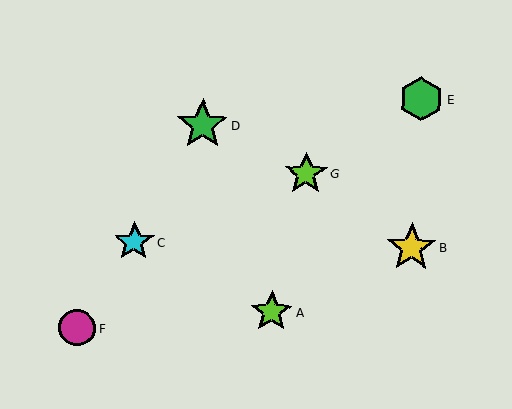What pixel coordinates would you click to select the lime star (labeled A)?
Click at (272, 312) to select the lime star A.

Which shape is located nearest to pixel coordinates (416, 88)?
The green hexagon (labeled E) at (421, 99) is nearest to that location.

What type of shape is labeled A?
Shape A is a lime star.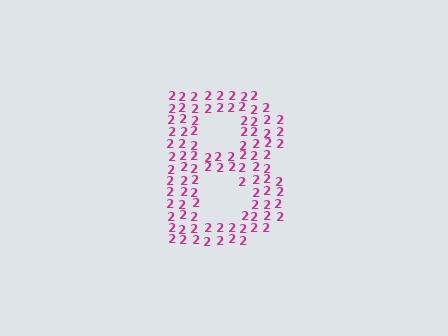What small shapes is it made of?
It is made of small digit 2's.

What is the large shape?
The large shape is the letter B.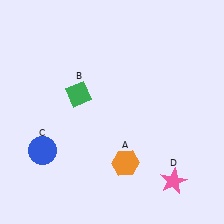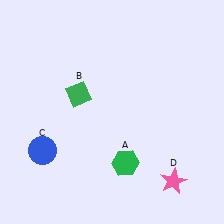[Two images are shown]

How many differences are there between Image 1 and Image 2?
There is 1 difference between the two images.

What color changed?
The hexagon (A) changed from orange in Image 1 to green in Image 2.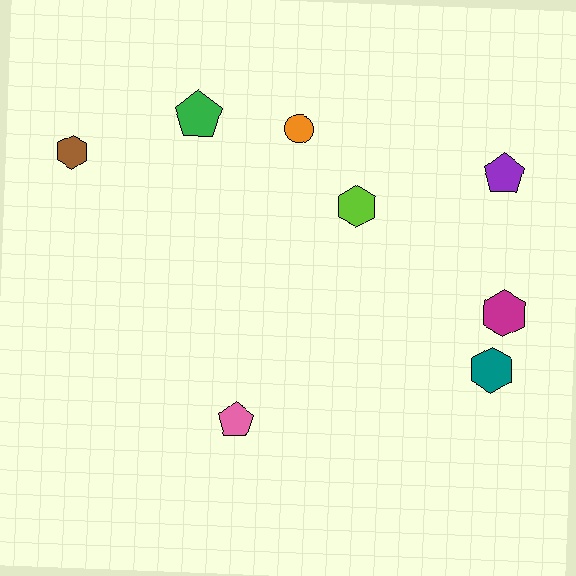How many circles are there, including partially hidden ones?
There is 1 circle.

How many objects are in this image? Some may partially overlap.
There are 8 objects.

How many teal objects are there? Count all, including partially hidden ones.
There is 1 teal object.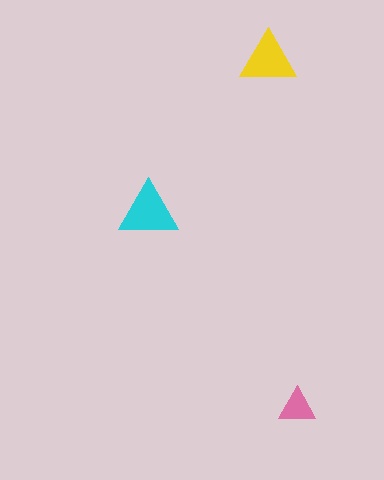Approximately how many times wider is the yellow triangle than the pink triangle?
About 1.5 times wider.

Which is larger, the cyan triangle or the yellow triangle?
The cyan one.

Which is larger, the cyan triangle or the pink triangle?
The cyan one.